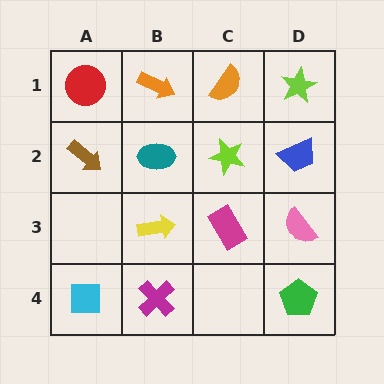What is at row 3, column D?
A pink semicircle.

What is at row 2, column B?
A teal ellipse.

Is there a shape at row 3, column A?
No, that cell is empty.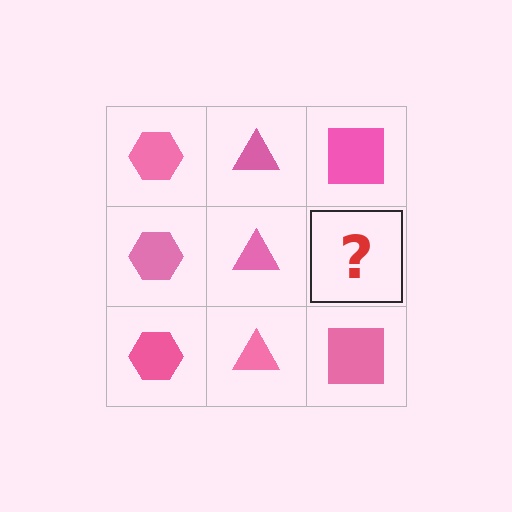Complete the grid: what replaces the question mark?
The question mark should be replaced with a pink square.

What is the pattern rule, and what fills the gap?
The rule is that each column has a consistent shape. The gap should be filled with a pink square.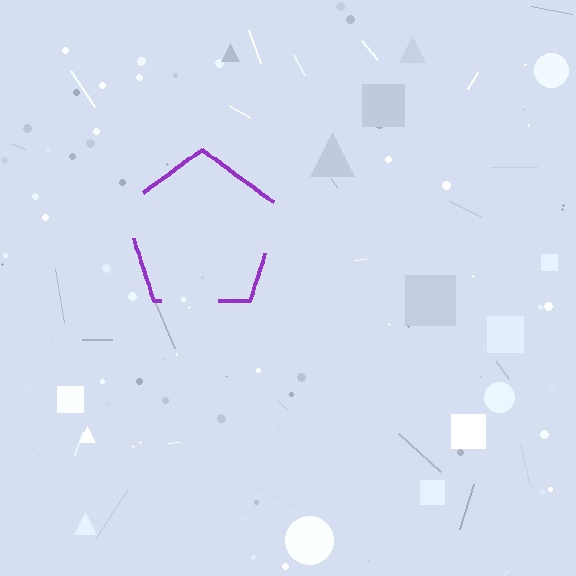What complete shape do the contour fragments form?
The contour fragments form a pentagon.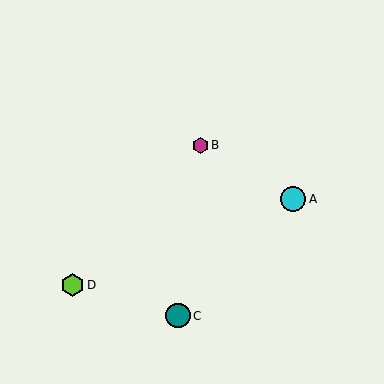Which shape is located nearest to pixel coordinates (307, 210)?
The cyan circle (labeled A) at (293, 199) is nearest to that location.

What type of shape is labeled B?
Shape B is a magenta hexagon.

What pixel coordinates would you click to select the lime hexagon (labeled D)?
Click at (73, 285) to select the lime hexagon D.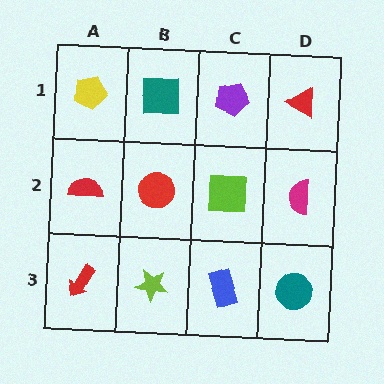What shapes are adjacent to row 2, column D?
A red triangle (row 1, column D), a teal circle (row 3, column D), a lime square (row 2, column C).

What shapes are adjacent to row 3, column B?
A red circle (row 2, column B), a red arrow (row 3, column A), a blue rectangle (row 3, column C).